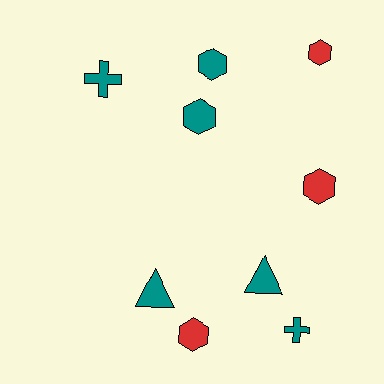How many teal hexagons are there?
There are 2 teal hexagons.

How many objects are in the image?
There are 9 objects.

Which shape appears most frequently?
Hexagon, with 5 objects.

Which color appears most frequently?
Teal, with 6 objects.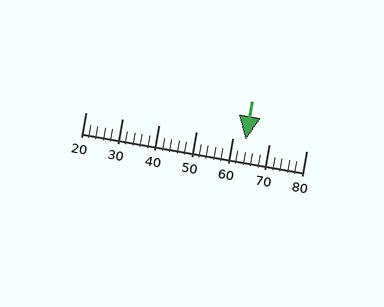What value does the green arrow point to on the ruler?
The green arrow points to approximately 64.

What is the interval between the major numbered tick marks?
The major tick marks are spaced 10 units apart.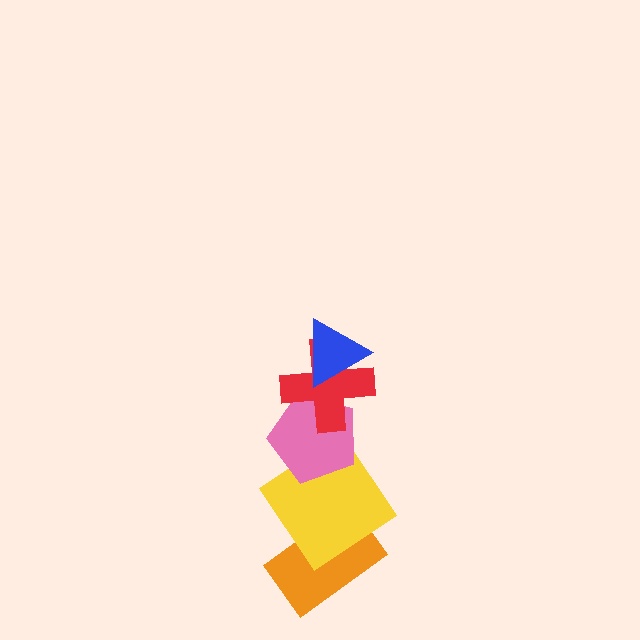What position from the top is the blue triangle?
The blue triangle is 1st from the top.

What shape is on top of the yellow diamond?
The pink pentagon is on top of the yellow diamond.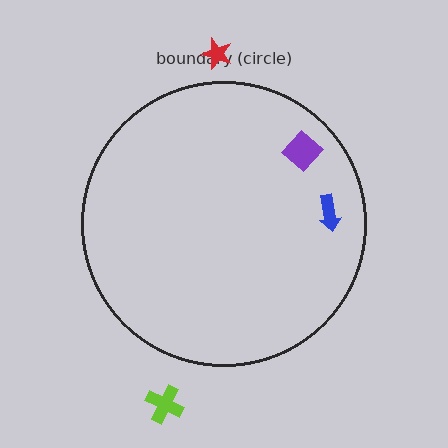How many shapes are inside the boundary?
2 inside, 2 outside.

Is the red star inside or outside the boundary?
Outside.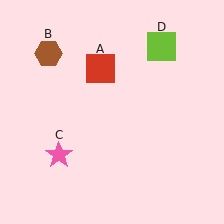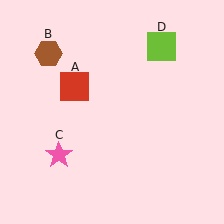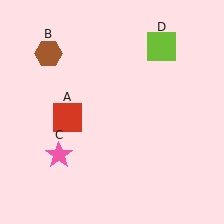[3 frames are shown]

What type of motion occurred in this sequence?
The red square (object A) rotated counterclockwise around the center of the scene.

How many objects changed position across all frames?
1 object changed position: red square (object A).